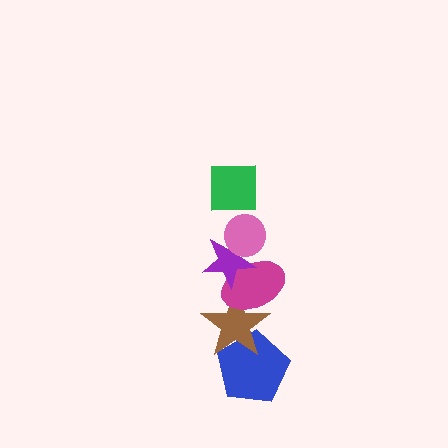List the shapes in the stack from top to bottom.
From top to bottom: the pink circle, the green square, the purple star, the magenta ellipse, the brown star, the blue pentagon.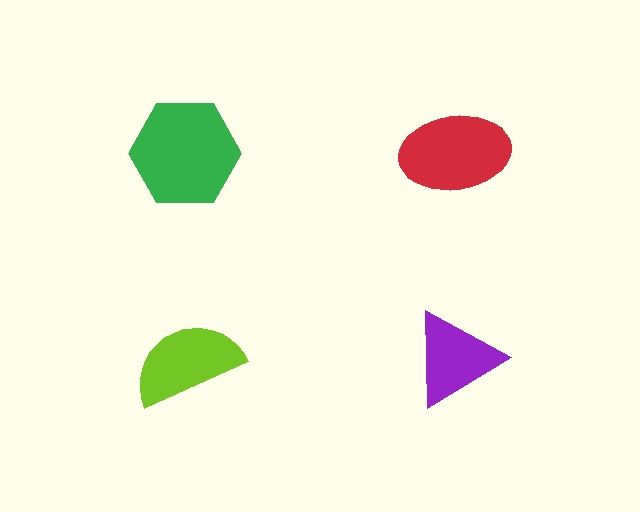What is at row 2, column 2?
A purple triangle.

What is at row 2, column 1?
A lime semicircle.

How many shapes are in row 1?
2 shapes.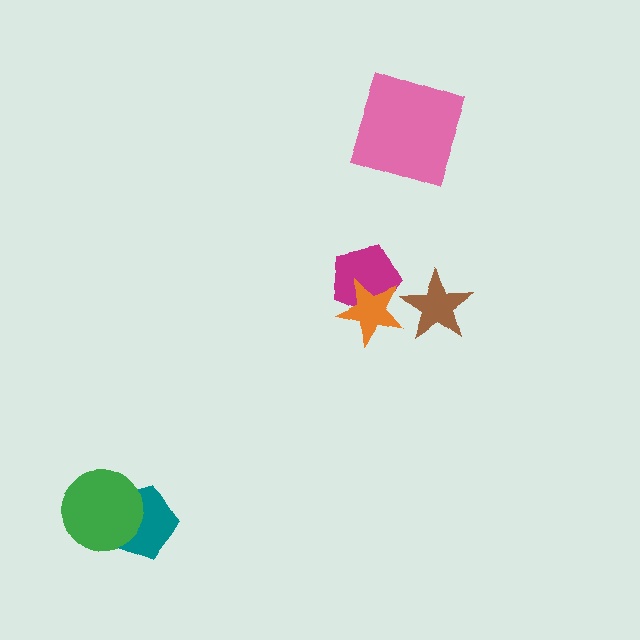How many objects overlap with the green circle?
1 object overlaps with the green circle.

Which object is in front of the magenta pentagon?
The orange star is in front of the magenta pentagon.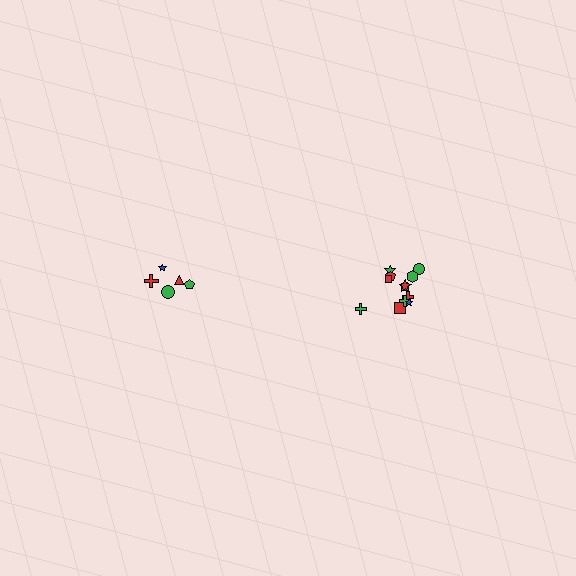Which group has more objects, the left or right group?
The right group.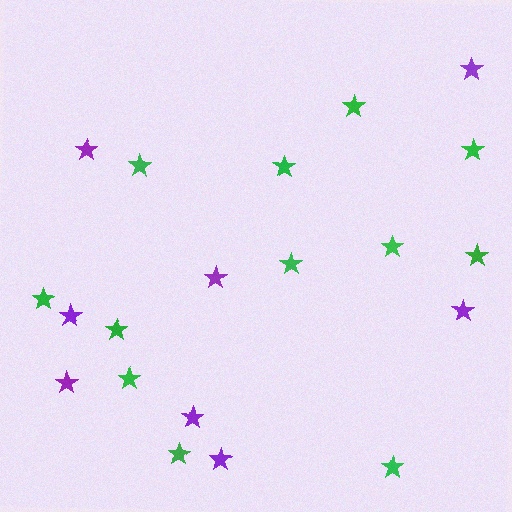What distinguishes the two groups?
There are 2 groups: one group of purple stars (8) and one group of green stars (12).